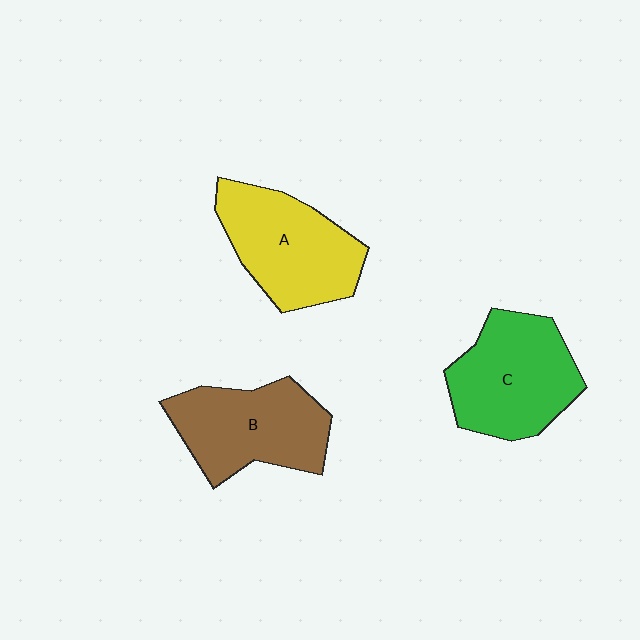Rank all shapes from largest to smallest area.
From largest to smallest: C (green), A (yellow), B (brown).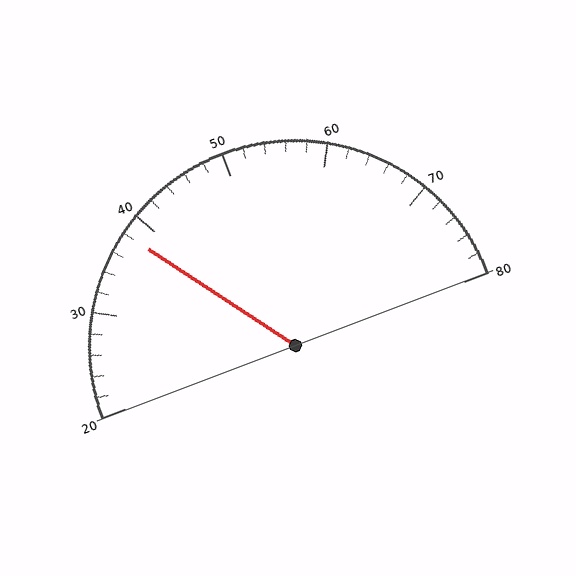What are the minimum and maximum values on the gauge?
The gauge ranges from 20 to 80.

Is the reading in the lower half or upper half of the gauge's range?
The reading is in the lower half of the range (20 to 80).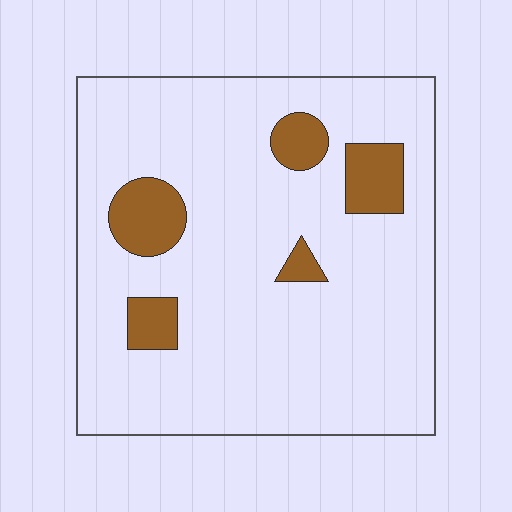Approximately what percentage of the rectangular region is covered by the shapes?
Approximately 10%.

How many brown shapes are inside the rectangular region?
5.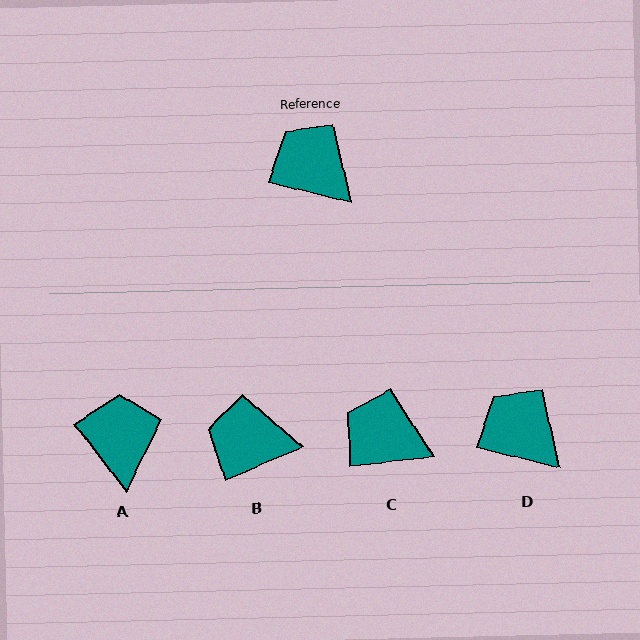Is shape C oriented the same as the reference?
No, it is off by about 20 degrees.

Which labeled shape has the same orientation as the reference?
D.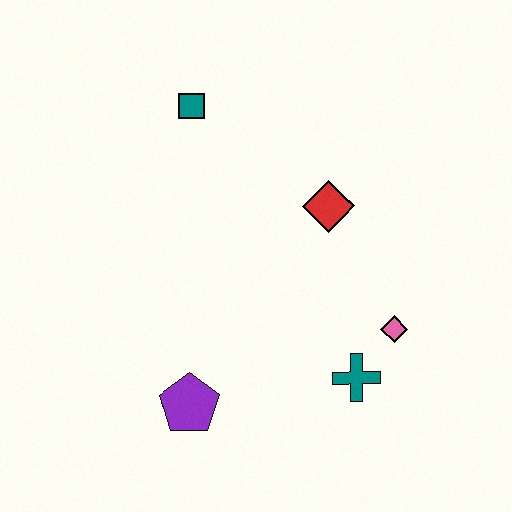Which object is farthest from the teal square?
The teal cross is farthest from the teal square.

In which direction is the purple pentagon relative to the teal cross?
The purple pentagon is to the left of the teal cross.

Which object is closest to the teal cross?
The pink diamond is closest to the teal cross.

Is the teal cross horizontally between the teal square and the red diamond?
No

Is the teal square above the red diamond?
Yes